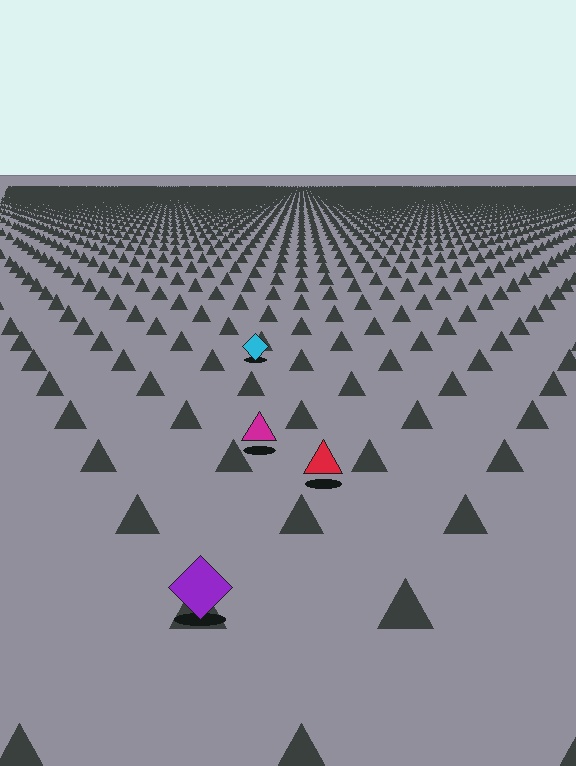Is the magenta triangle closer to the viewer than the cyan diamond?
Yes. The magenta triangle is closer — you can tell from the texture gradient: the ground texture is coarser near it.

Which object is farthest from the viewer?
The cyan diamond is farthest from the viewer. It appears smaller and the ground texture around it is denser.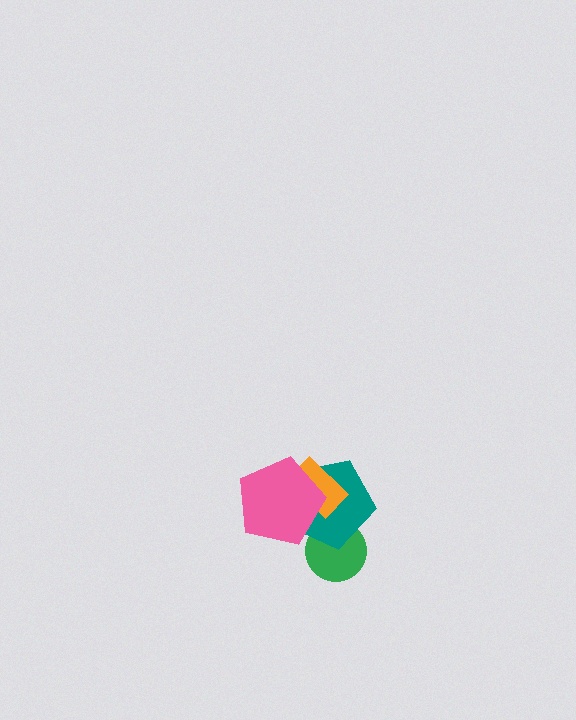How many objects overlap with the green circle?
1 object overlaps with the green circle.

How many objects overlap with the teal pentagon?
3 objects overlap with the teal pentagon.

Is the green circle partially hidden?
Yes, it is partially covered by another shape.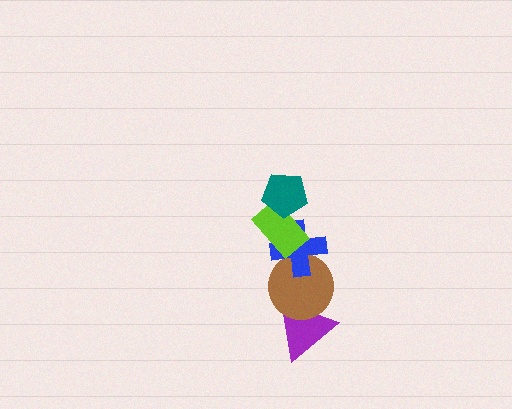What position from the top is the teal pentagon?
The teal pentagon is 1st from the top.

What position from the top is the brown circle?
The brown circle is 4th from the top.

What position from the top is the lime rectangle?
The lime rectangle is 2nd from the top.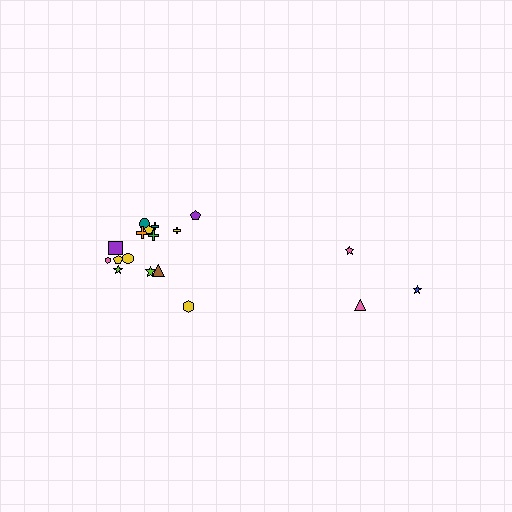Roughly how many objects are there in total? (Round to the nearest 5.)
Roughly 20 objects in total.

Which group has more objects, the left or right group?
The left group.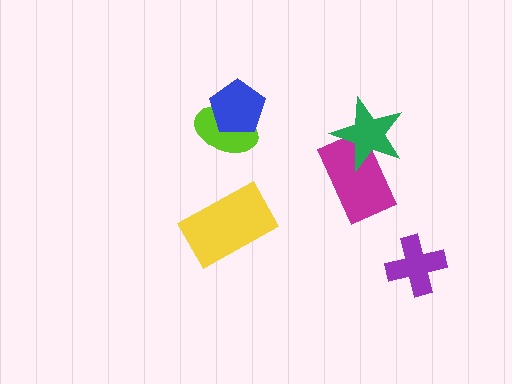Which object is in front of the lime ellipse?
The blue pentagon is in front of the lime ellipse.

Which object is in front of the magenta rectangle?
The green star is in front of the magenta rectangle.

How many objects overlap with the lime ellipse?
1 object overlaps with the lime ellipse.